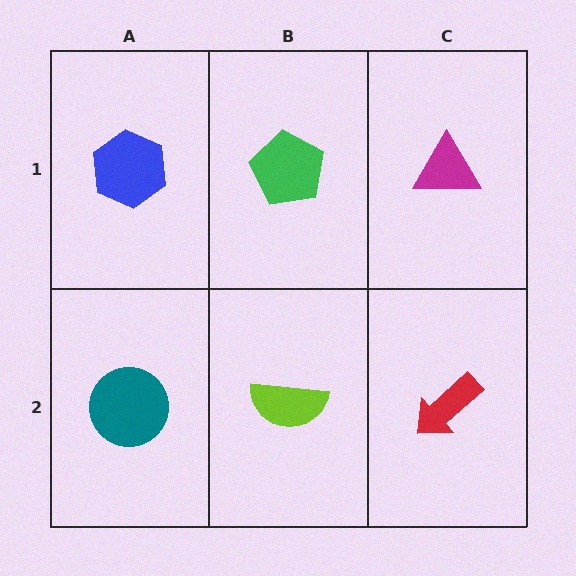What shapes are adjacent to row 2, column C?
A magenta triangle (row 1, column C), a lime semicircle (row 2, column B).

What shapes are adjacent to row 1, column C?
A red arrow (row 2, column C), a green pentagon (row 1, column B).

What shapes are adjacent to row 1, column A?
A teal circle (row 2, column A), a green pentagon (row 1, column B).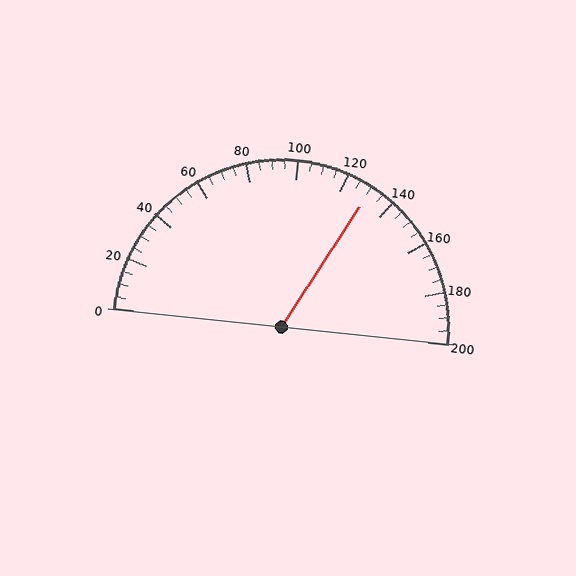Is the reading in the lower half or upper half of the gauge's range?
The reading is in the upper half of the range (0 to 200).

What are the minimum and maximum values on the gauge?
The gauge ranges from 0 to 200.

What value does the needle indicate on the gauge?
The needle indicates approximately 130.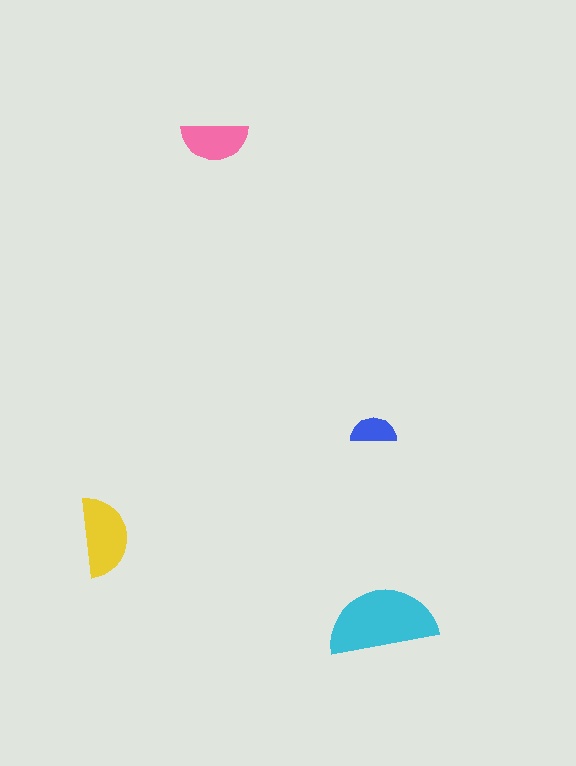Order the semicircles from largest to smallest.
the cyan one, the yellow one, the pink one, the blue one.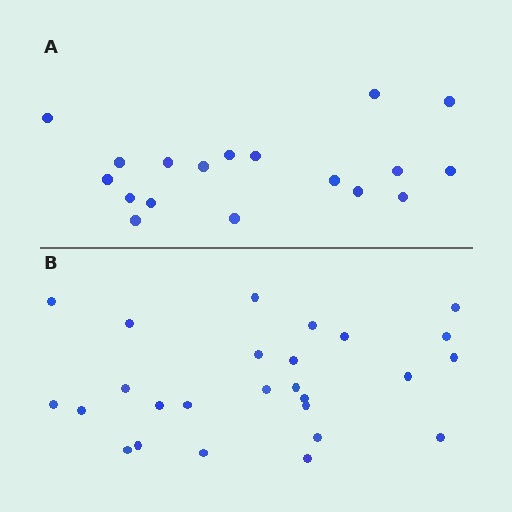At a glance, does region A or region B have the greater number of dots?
Region B (the bottom region) has more dots.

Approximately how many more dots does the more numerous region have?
Region B has roughly 8 or so more dots than region A.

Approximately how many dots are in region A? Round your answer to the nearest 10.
About 20 dots. (The exact count is 18, which rounds to 20.)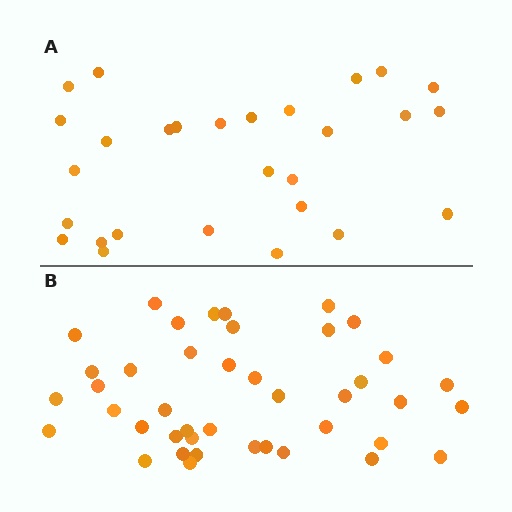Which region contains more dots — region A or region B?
Region B (the bottom region) has more dots.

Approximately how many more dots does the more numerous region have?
Region B has approximately 15 more dots than region A.